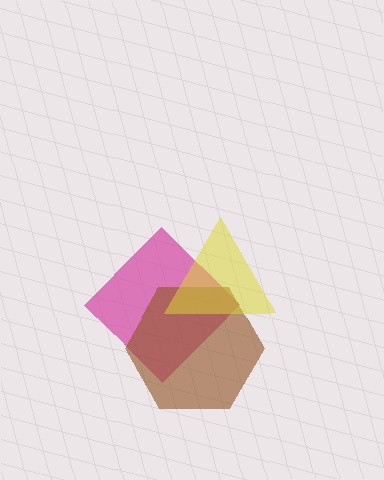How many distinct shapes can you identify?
There are 3 distinct shapes: a magenta diamond, a brown hexagon, a yellow triangle.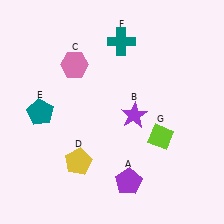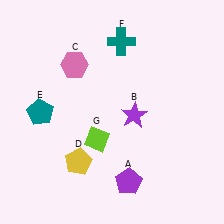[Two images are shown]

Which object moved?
The lime diamond (G) moved left.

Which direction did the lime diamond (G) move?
The lime diamond (G) moved left.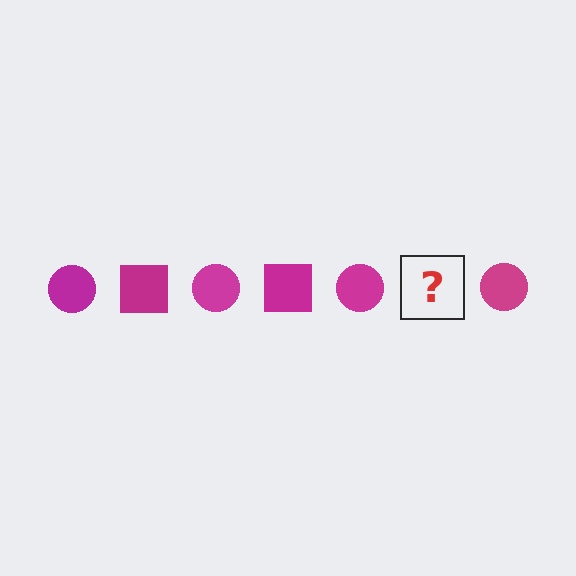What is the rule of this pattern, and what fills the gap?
The rule is that the pattern cycles through circle, square shapes in magenta. The gap should be filled with a magenta square.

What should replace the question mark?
The question mark should be replaced with a magenta square.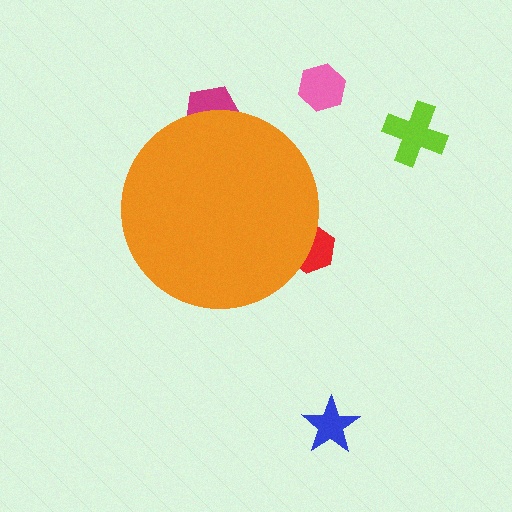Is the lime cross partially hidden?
No, the lime cross is fully visible.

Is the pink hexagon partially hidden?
No, the pink hexagon is fully visible.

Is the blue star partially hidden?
No, the blue star is fully visible.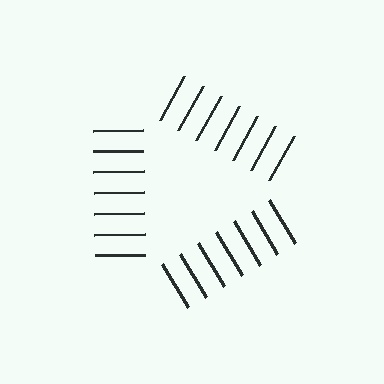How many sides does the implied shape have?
3 sides — the line-ends trace a triangle.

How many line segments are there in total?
21 — 7 along each of the 3 edges.